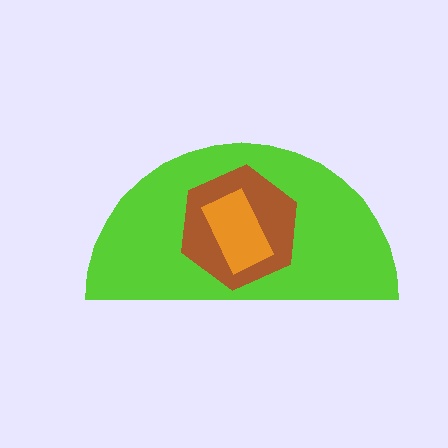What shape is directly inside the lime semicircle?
The brown hexagon.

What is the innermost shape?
The orange rectangle.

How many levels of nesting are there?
3.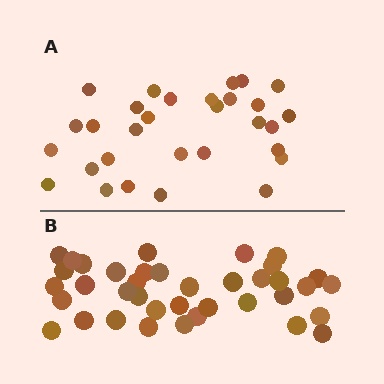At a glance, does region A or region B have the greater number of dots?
Region B (the bottom region) has more dots.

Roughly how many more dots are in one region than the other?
Region B has roughly 8 or so more dots than region A.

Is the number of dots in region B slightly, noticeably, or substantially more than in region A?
Region B has noticeably more, but not dramatically so. The ratio is roughly 1.3 to 1.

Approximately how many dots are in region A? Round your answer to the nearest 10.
About 30 dots.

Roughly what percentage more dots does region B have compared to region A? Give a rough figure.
About 25% more.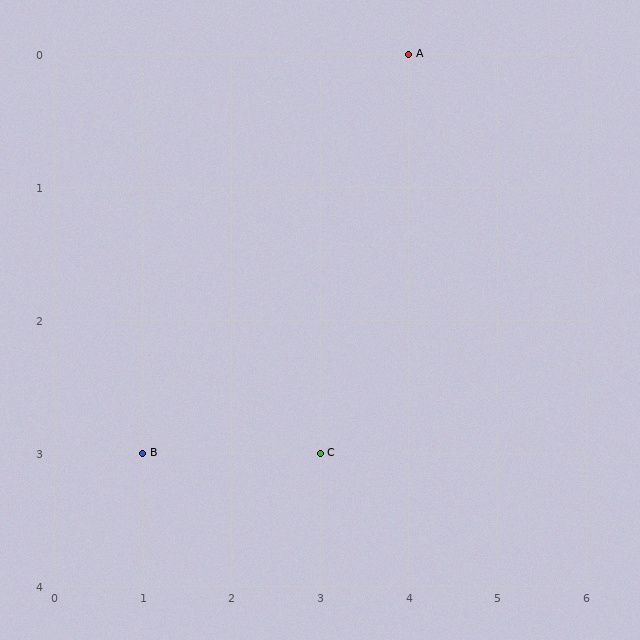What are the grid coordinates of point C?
Point C is at grid coordinates (3, 3).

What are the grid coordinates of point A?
Point A is at grid coordinates (4, 0).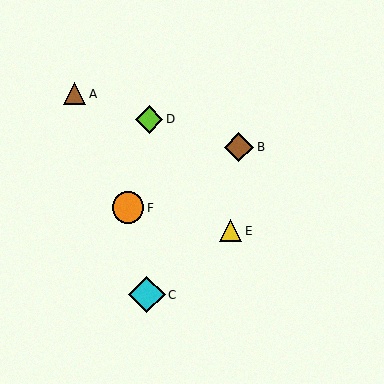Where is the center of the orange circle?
The center of the orange circle is at (128, 208).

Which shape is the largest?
The cyan diamond (labeled C) is the largest.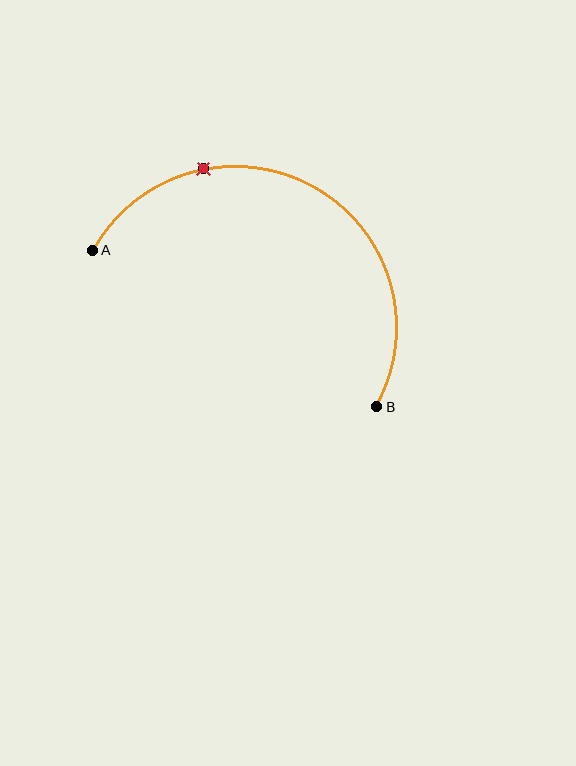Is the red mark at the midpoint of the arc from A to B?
No. The red mark lies on the arc but is closer to endpoint A. The arc midpoint would be at the point on the curve equidistant along the arc from both A and B.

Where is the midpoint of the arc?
The arc midpoint is the point on the curve farthest from the straight line joining A and B. It sits above that line.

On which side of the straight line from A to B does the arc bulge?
The arc bulges above the straight line connecting A and B.